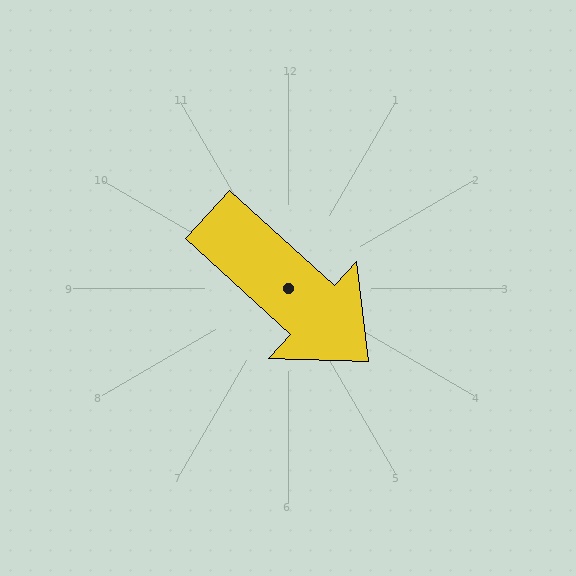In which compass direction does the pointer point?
Southeast.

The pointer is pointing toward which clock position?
Roughly 4 o'clock.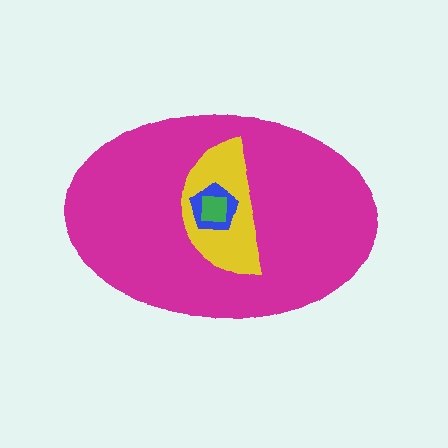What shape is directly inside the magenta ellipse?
The yellow semicircle.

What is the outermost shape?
The magenta ellipse.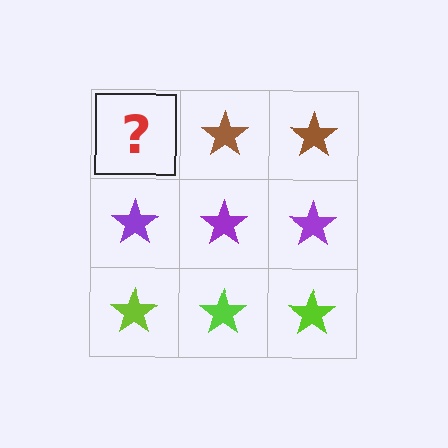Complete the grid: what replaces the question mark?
The question mark should be replaced with a brown star.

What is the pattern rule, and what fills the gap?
The rule is that each row has a consistent color. The gap should be filled with a brown star.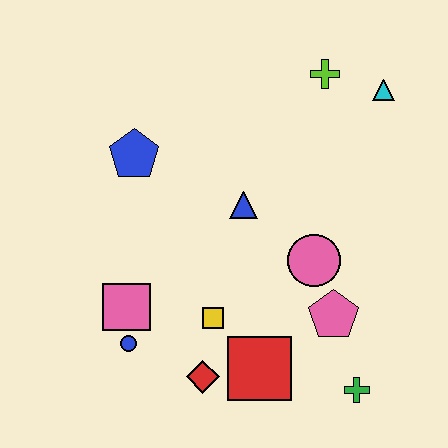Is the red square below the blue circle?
Yes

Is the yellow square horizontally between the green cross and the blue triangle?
No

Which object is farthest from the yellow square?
The cyan triangle is farthest from the yellow square.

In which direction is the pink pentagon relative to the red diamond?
The pink pentagon is to the right of the red diamond.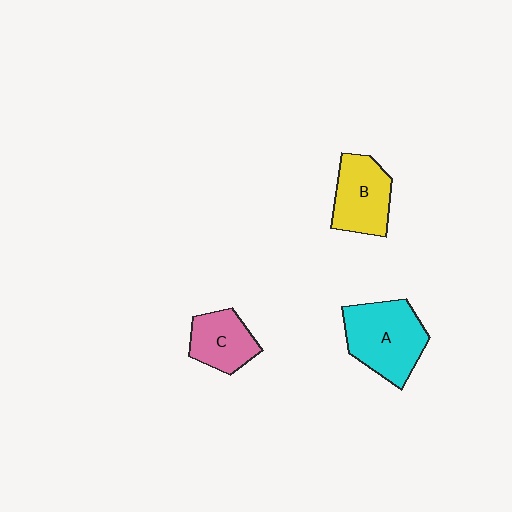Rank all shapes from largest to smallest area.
From largest to smallest: A (cyan), B (yellow), C (pink).